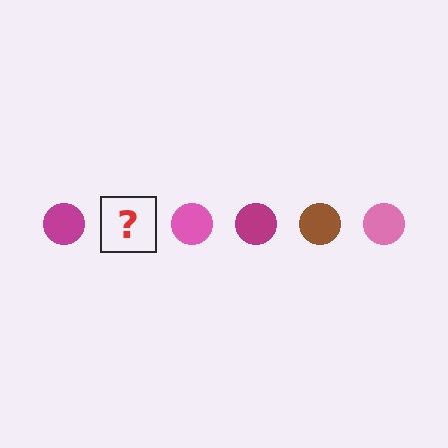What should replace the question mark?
The question mark should be replaced with a brown circle.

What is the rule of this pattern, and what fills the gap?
The rule is that the pattern cycles through magenta, brown, pink circles. The gap should be filled with a brown circle.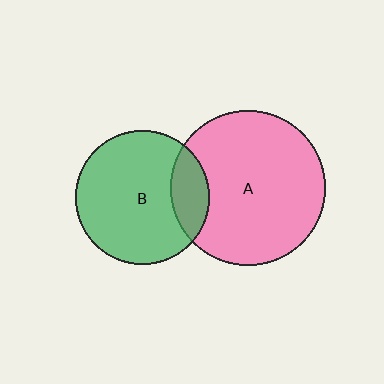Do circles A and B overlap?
Yes.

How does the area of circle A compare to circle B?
Approximately 1.3 times.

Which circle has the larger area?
Circle A (pink).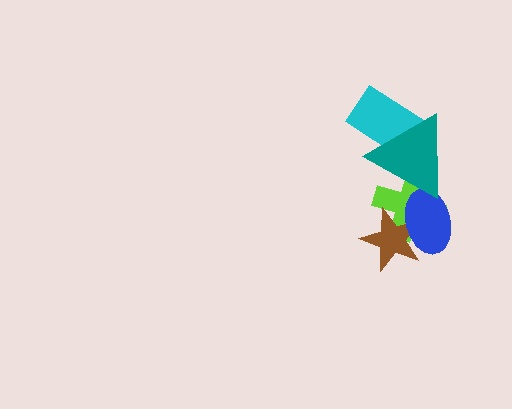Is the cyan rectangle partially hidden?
Yes, it is partially covered by another shape.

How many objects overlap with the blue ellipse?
3 objects overlap with the blue ellipse.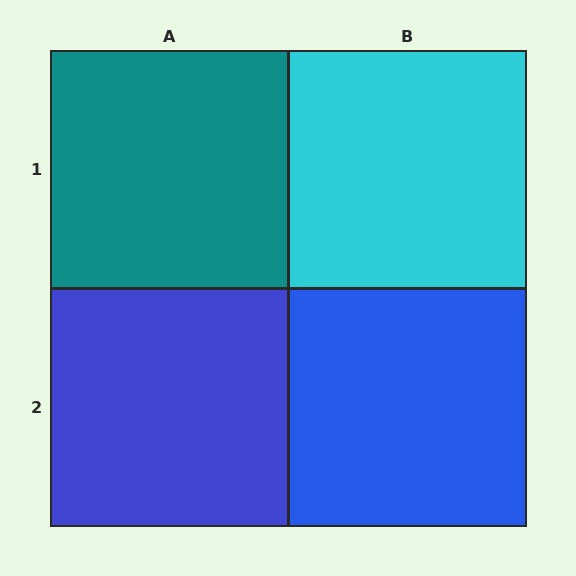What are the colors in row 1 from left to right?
Teal, cyan.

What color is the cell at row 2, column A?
Blue.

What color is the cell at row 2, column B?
Blue.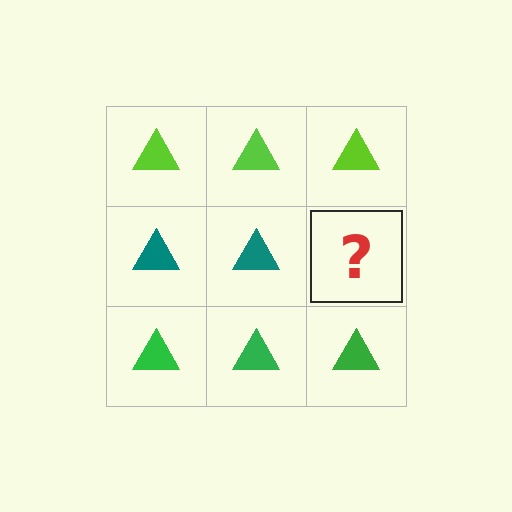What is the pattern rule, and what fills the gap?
The rule is that each row has a consistent color. The gap should be filled with a teal triangle.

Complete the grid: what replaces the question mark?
The question mark should be replaced with a teal triangle.